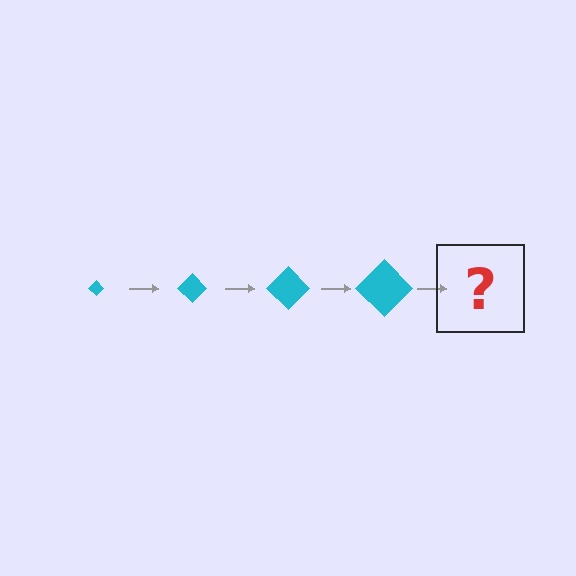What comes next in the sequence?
The next element should be a cyan diamond, larger than the previous one.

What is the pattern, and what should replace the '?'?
The pattern is that the diamond gets progressively larger each step. The '?' should be a cyan diamond, larger than the previous one.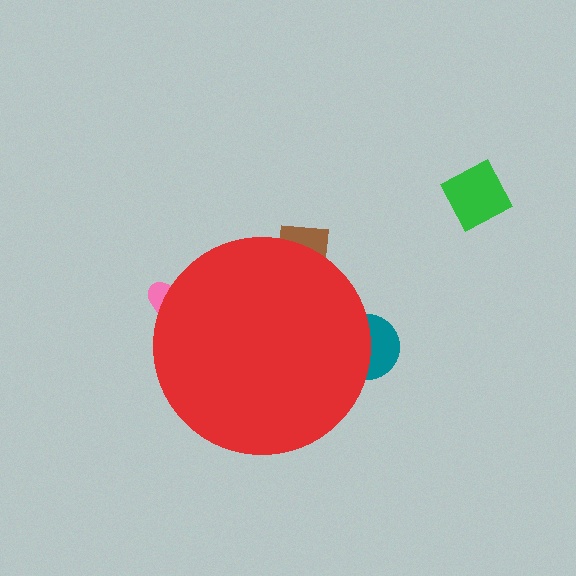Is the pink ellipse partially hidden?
Yes, the pink ellipse is partially hidden behind the red circle.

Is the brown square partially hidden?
Yes, the brown square is partially hidden behind the red circle.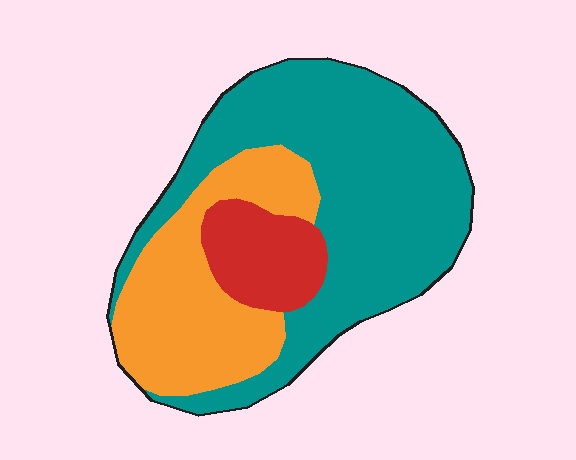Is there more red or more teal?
Teal.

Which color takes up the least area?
Red, at roughly 10%.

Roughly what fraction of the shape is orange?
Orange covers around 30% of the shape.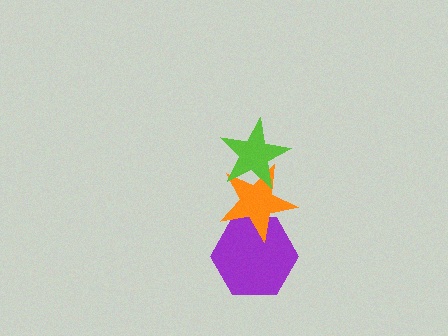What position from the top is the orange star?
The orange star is 2nd from the top.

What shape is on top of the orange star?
The lime star is on top of the orange star.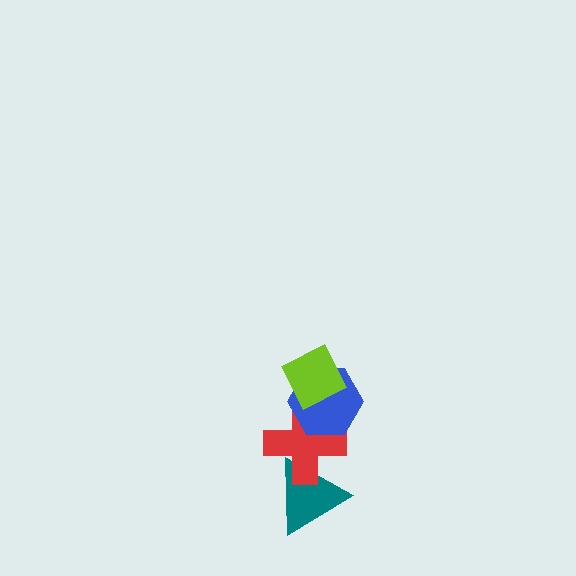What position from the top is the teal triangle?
The teal triangle is 4th from the top.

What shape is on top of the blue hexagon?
The lime diamond is on top of the blue hexagon.